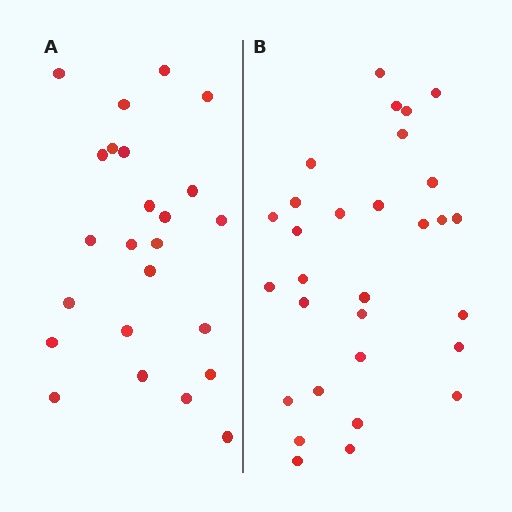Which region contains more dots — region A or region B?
Region B (the right region) has more dots.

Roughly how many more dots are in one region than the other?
Region B has about 6 more dots than region A.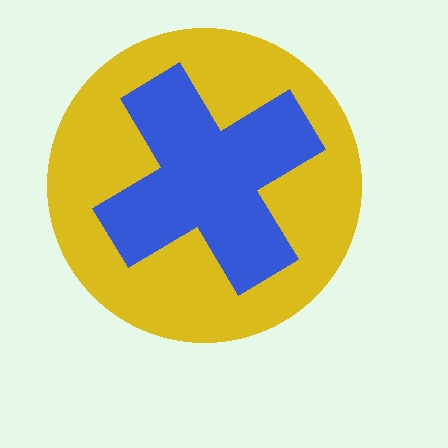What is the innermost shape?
The blue cross.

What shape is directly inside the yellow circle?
The blue cross.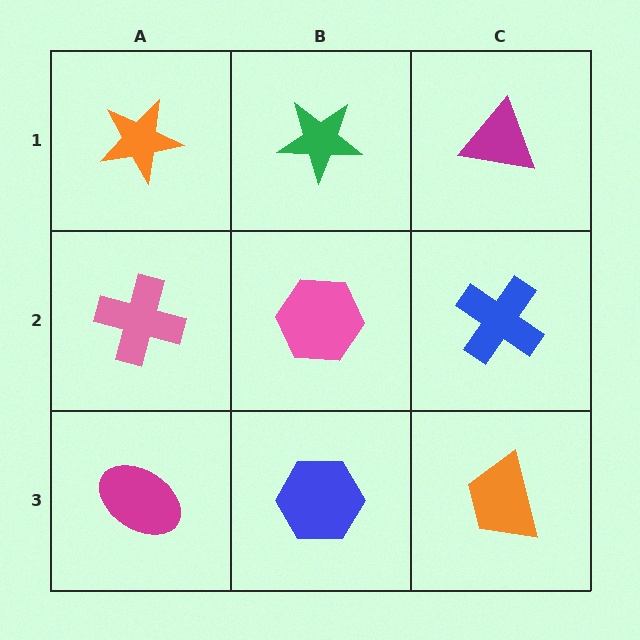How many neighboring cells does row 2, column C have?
3.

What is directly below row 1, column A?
A pink cross.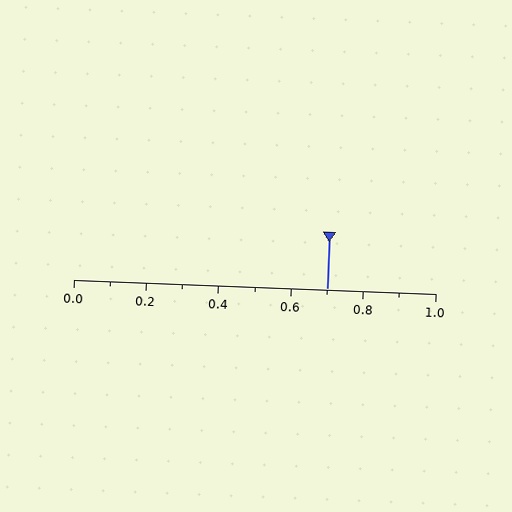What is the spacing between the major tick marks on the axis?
The major ticks are spaced 0.2 apart.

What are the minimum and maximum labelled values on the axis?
The axis runs from 0.0 to 1.0.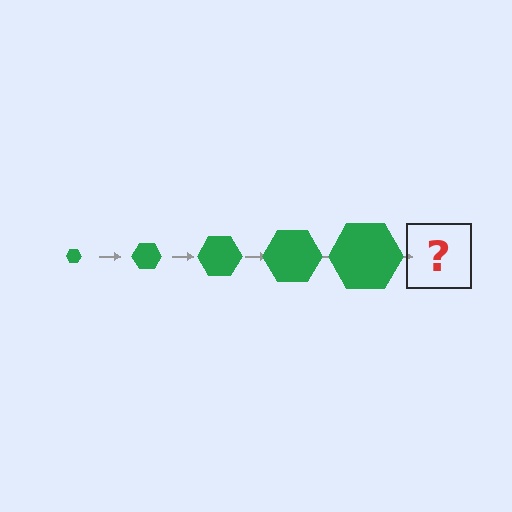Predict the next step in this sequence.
The next step is a green hexagon, larger than the previous one.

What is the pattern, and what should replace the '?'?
The pattern is that the hexagon gets progressively larger each step. The '?' should be a green hexagon, larger than the previous one.